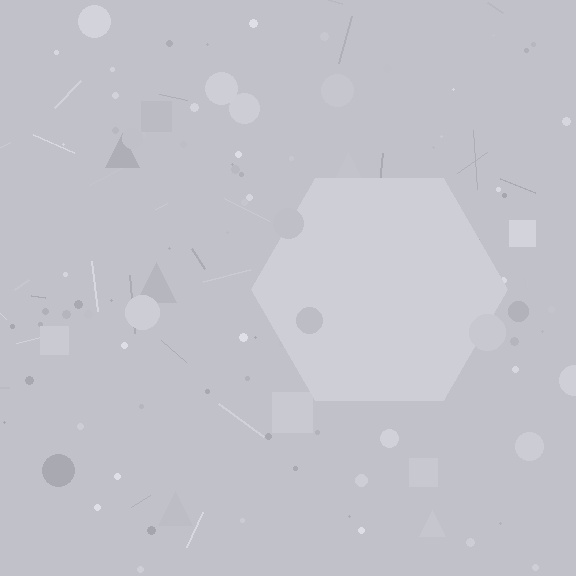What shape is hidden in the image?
A hexagon is hidden in the image.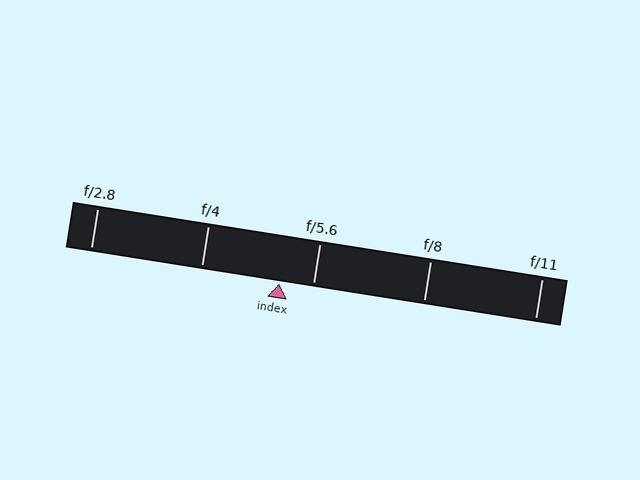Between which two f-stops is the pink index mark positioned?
The index mark is between f/4 and f/5.6.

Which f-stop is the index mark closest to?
The index mark is closest to f/5.6.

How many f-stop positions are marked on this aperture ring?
There are 5 f-stop positions marked.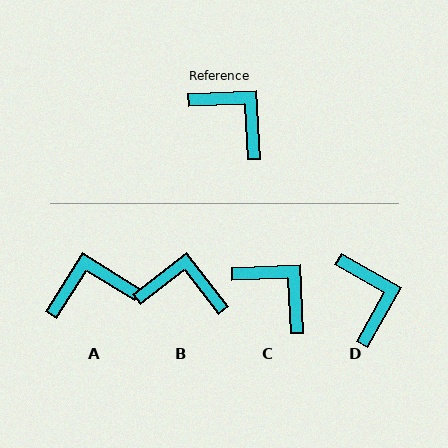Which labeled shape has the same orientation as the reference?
C.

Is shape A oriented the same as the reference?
No, it is off by about 55 degrees.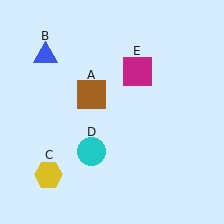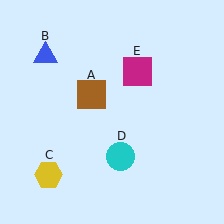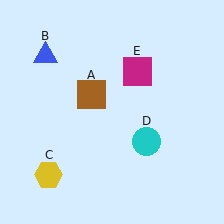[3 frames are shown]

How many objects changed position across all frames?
1 object changed position: cyan circle (object D).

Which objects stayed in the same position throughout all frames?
Brown square (object A) and blue triangle (object B) and yellow hexagon (object C) and magenta square (object E) remained stationary.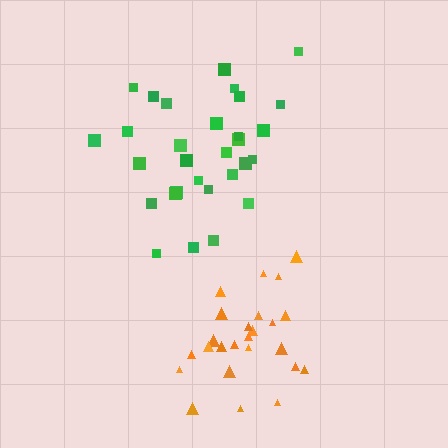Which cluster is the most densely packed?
Orange.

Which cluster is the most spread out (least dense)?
Green.